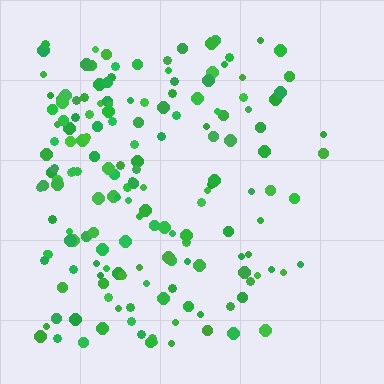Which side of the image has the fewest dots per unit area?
The right.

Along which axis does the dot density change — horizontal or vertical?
Horizontal.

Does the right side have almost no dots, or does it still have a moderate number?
Still a moderate number, just noticeably fewer than the left.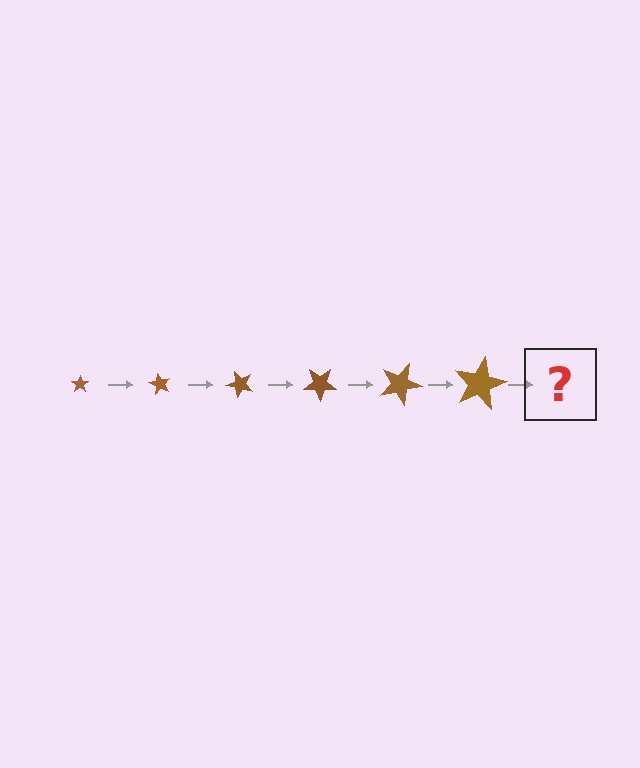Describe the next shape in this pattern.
It should be a star, larger than the previous one and rotated 360 degrees from the start.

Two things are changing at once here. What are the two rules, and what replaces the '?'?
The two rules are that the star grows larger each step and it rotates 60 degrees each step. The '?' should be a star, larger than the previous one and rotated 360 degrees from the start.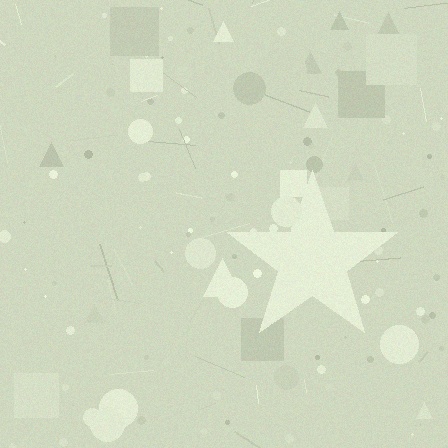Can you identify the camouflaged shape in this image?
The camouflaged shape is a star.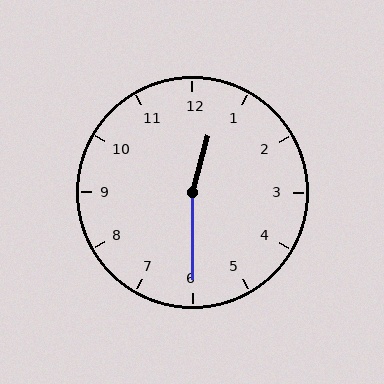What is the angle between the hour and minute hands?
Approximately 165 degrees.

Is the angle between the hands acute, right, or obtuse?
It is obtuse.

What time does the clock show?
12:30.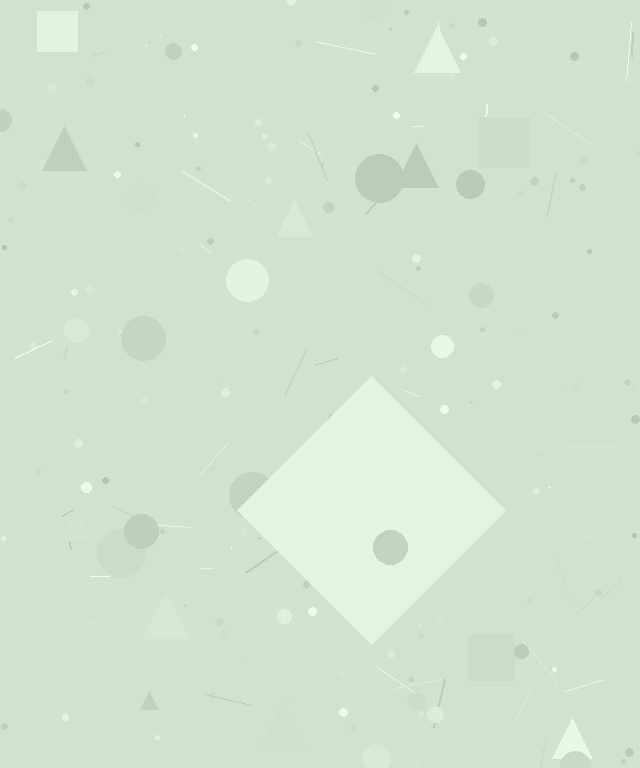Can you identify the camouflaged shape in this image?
The camouflaged shape is a diamond.